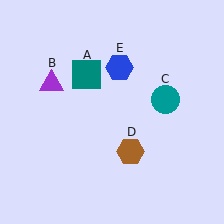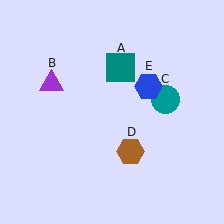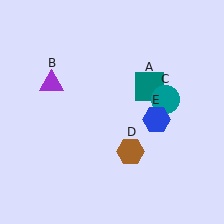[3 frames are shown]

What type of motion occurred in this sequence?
The teal square (object A), blue hexagon (object E) rotated clockwise around the center of the scene.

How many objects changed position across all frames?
2 objects changed position: teal square (object A), blue hexagon (object E).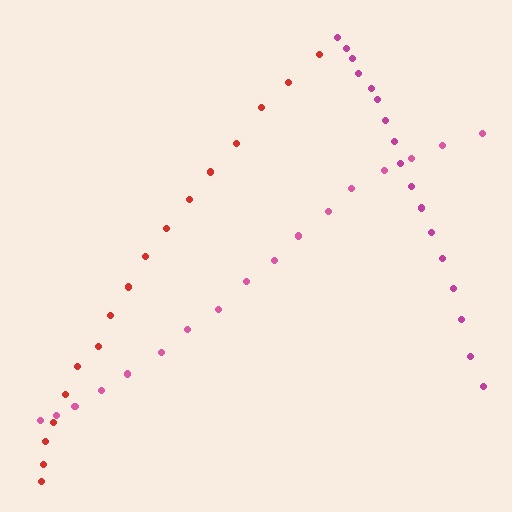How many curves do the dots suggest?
There are 3 distinct paths.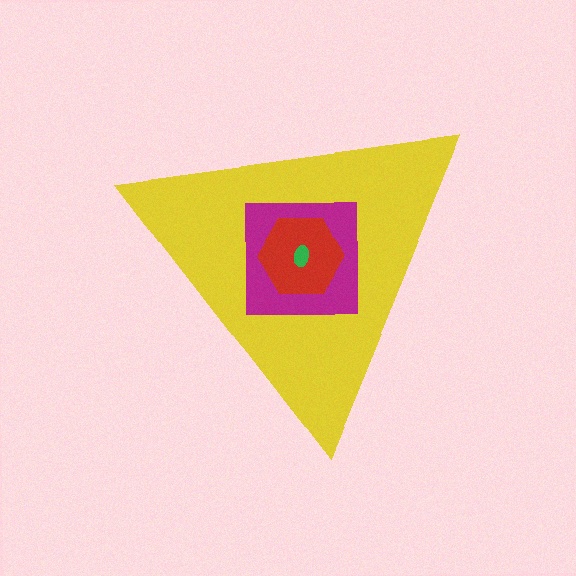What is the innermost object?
The green ellipse.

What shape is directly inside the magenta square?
The red hexagon.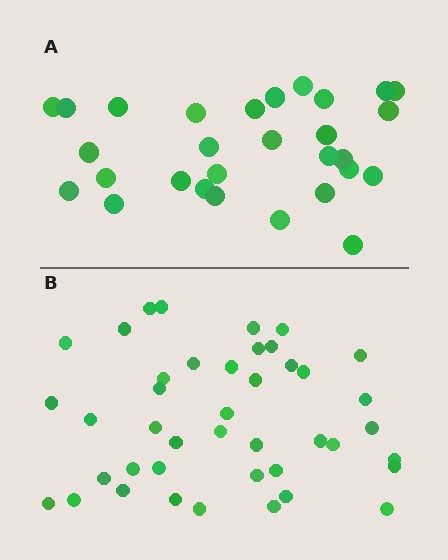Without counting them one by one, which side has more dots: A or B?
Region B (the bottom region) has more dots.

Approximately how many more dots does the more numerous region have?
Region B has approximately 15 more dots than region A.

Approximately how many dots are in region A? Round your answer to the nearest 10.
About 30 dots. (The exact count is 29, which rounds to 30.)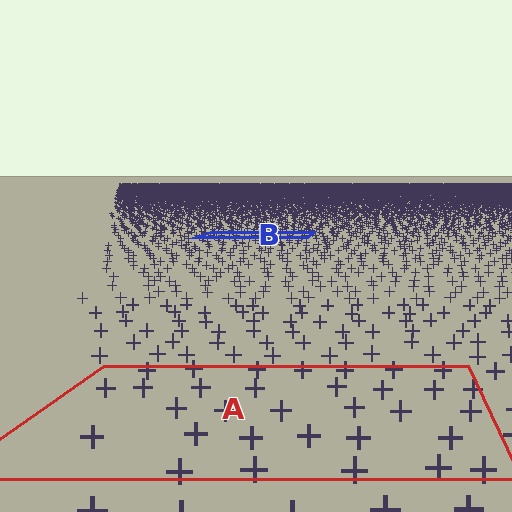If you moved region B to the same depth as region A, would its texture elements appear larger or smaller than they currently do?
They would appear larger. At a closer depth, the same texture elements are projected at a bigger on-screen size.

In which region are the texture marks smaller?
The texture marks are smaller in region B, because it is farther away.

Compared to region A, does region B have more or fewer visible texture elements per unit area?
Region B has more texture elements per unit area — they are packed more densely because it is farther away.